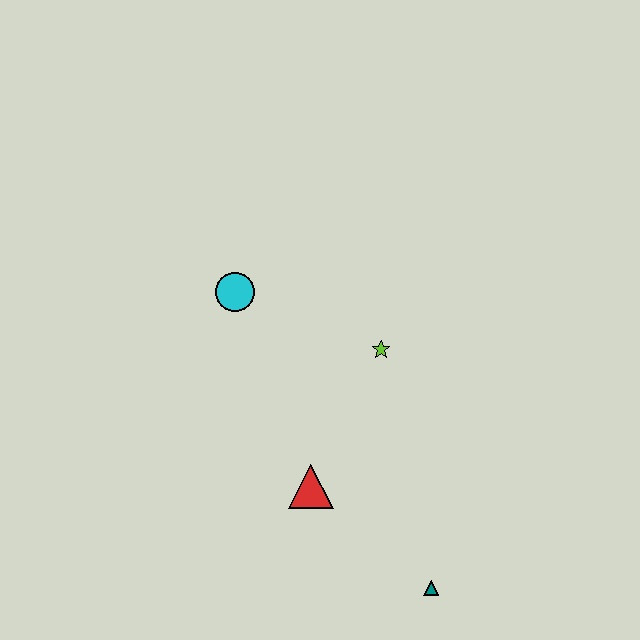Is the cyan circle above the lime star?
Yes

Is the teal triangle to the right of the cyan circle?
Yes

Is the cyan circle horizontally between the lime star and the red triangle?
No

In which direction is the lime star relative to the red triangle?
The lime star is above the red triangle.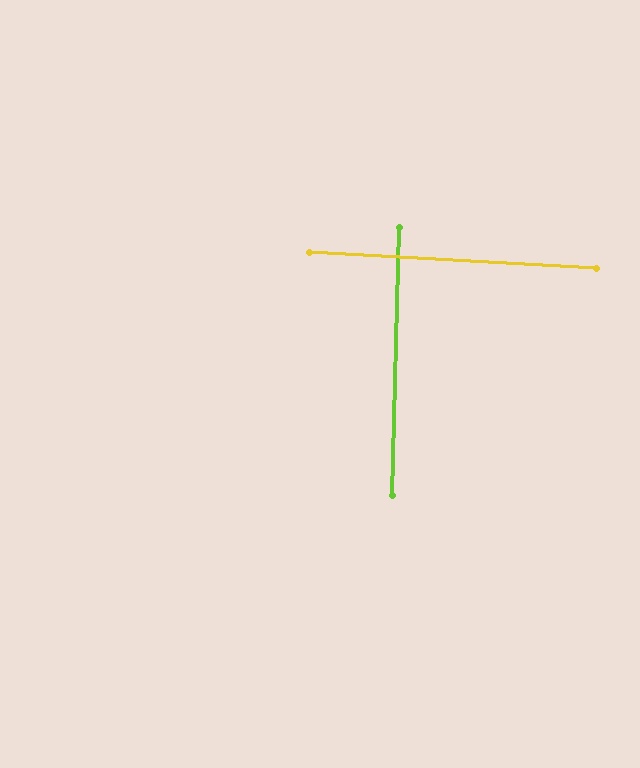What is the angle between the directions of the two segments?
Approximately 88 degrees.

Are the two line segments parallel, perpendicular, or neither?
Perpendicular — they meet at approximately 88°.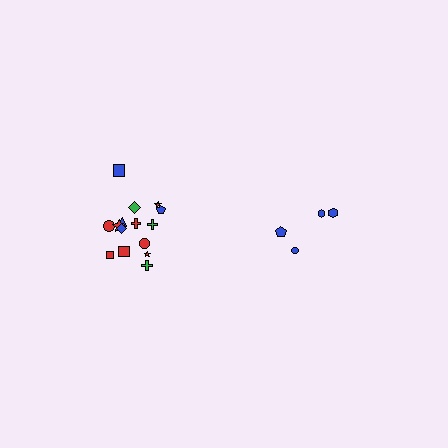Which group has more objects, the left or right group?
The left group.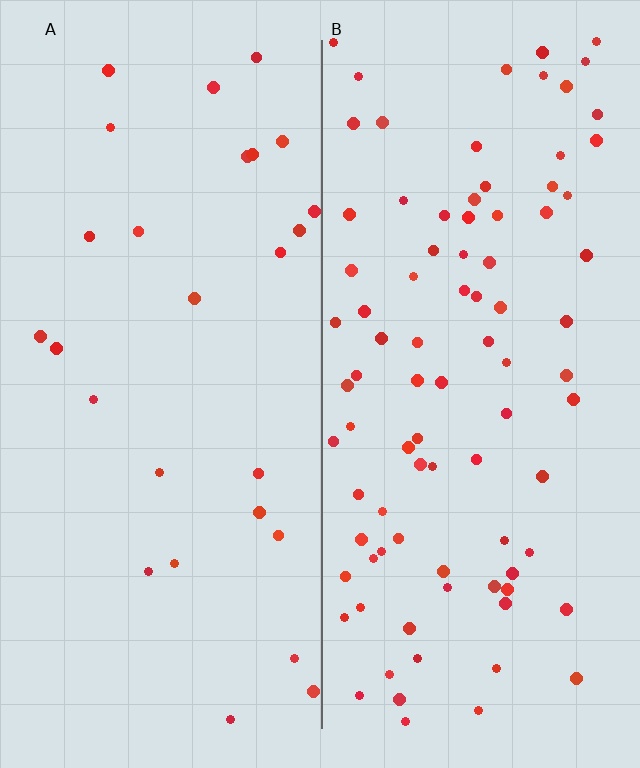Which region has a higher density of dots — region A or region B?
B (the right).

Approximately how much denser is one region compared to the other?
Approximately 3.4× — region B over region A.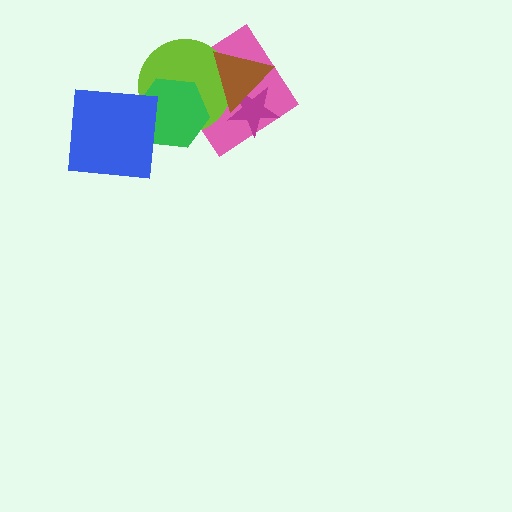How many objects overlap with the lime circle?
3 objects overlap with the lime circle.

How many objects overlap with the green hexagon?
3 objects overlap with the green hexagon.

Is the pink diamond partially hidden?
Yes, it is partially covered by another shape.